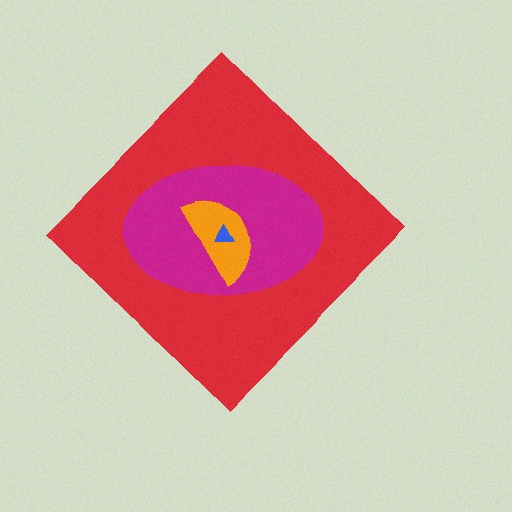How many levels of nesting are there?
4.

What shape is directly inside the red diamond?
The magenta ellipse.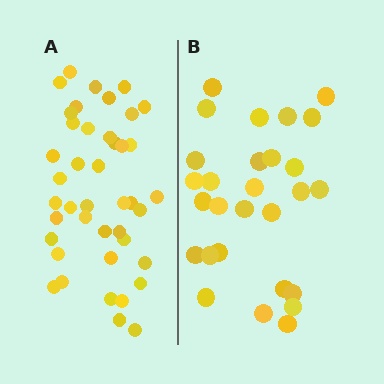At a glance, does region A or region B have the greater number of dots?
Region A (the left region) has more dots.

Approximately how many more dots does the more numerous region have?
Region A has approximately 15 more dots than region B.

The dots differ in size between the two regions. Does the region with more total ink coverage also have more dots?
No. Region B has more total ink coverage because its dots are larger, but region A actually contains more individual dots. Total area can be misleading — the number of items is what matters here.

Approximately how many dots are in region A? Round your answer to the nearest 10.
About 40 dots. (The exact count is 42, which rounds to 40.)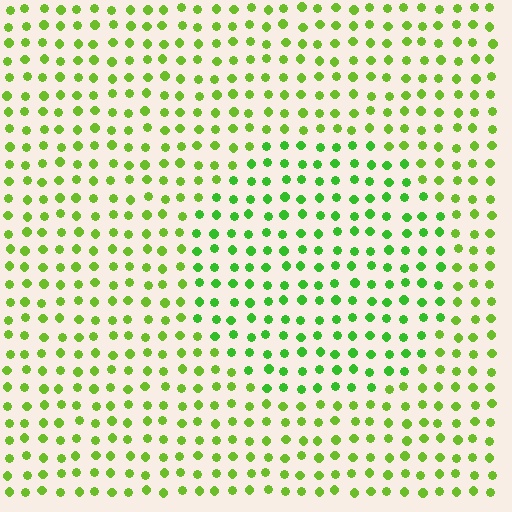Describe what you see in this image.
The image is filled with small lime elements in a uniform arrangement. A circle-shaped region is visible where the elements are tinted to a slightly different hue, forming a subtle color boundary.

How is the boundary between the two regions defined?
The boundary is defined purely by a slight shift in hue (about 23 degrees). Spacing, size, and orientation are identical on both sides.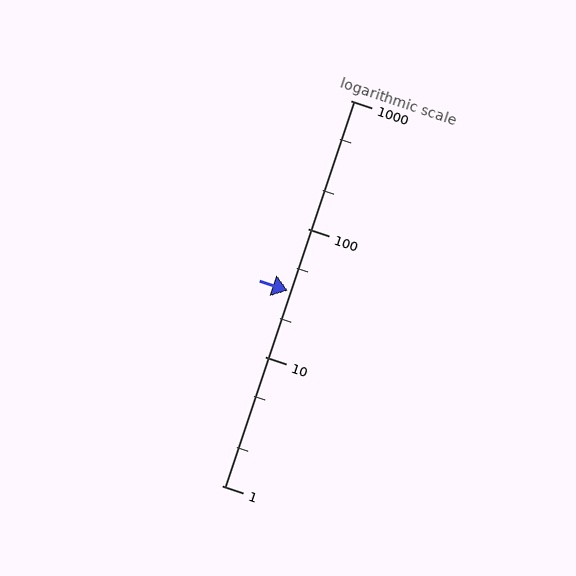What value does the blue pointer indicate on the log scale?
The pointer indicates approximately 33.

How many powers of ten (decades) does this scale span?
The scale spans 3 decades, from 1 to 1000.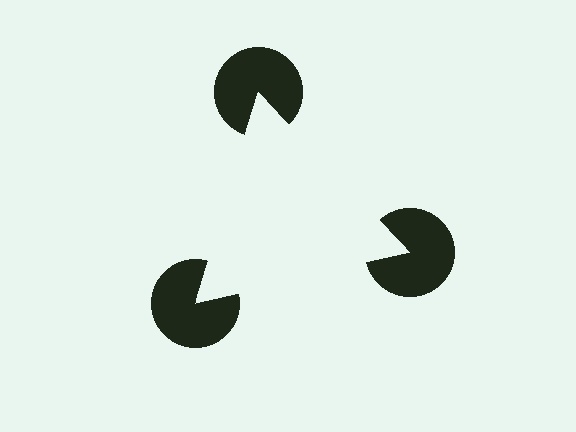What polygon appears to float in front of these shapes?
An illusory triangle — its edges are inferred from the aligned wedge cuts in the pac-man discs, not physically drawn.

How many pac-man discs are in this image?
There are 3 — one at each vertex of the illusory triangle.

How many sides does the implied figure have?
3 sides.